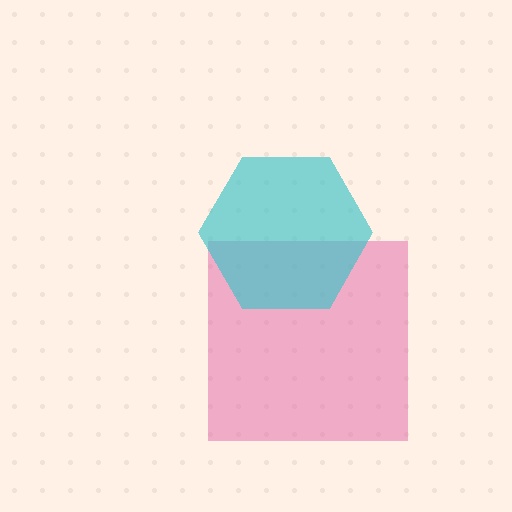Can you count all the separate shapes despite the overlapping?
Yes, there are 2 separate shapes.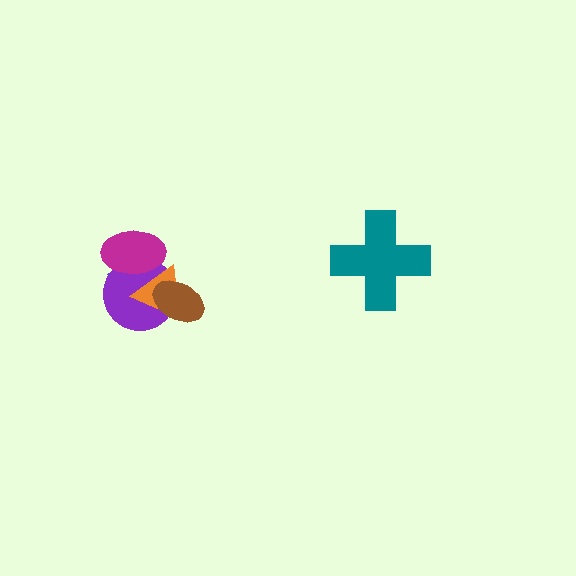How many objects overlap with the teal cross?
0 objects overlap with the teal cross.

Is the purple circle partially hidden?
Yes, it is partially covered by another shape.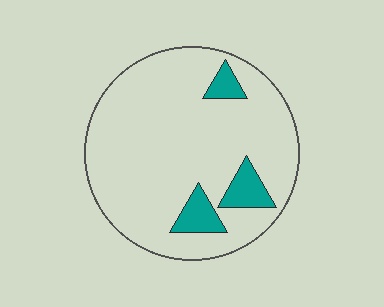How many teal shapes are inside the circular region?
3.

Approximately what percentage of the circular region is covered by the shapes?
Approximately 10%.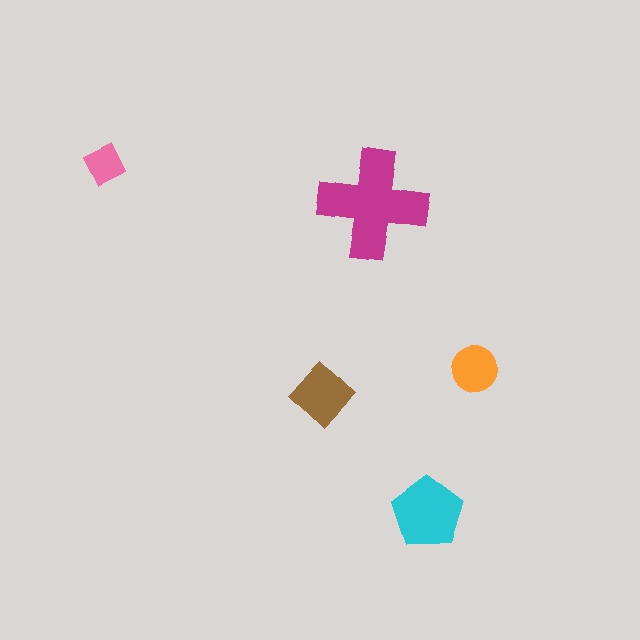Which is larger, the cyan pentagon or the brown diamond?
The cyan pentagon.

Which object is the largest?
The magenta cross.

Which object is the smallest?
The pink diamond.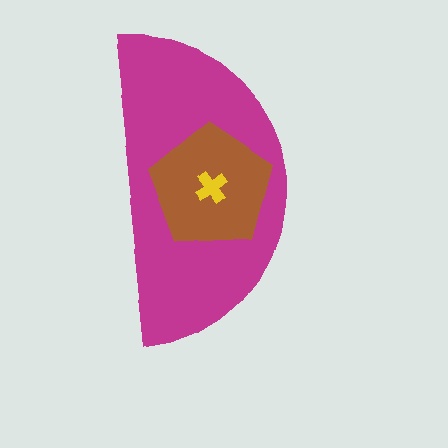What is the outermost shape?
The magenta semicircle.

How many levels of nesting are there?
3.